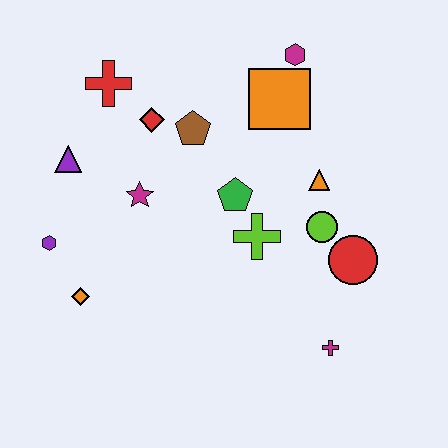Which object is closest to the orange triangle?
The lime circle is closest to the orange triangle.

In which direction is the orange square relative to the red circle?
The orange square is above the red circle.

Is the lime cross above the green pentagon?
No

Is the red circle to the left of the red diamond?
No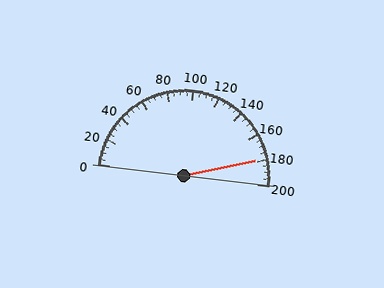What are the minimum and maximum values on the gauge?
The gauge ranges from 0 to 200.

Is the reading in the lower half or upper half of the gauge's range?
The reading is in the upper half of the range (0 to 200).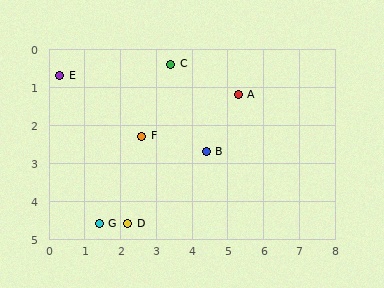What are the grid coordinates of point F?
Point F is at approximately (2.6, 2.3).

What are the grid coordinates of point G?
Point G is at approximately (1.4, 4.6).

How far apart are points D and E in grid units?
Points D and E are about 4.3 grid units apart.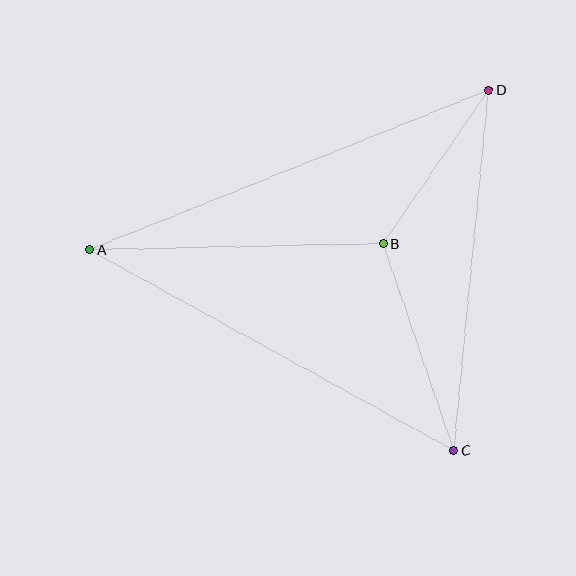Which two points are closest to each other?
Points B and D are closest to each other.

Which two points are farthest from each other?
Points A and D are farthest from each other.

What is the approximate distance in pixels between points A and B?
The distance between A and B is approximately 293 pixels.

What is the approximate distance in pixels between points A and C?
The distance between A and C is approximately 416 pixels.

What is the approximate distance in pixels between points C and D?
The distance between C and D is approximately 362 pixels.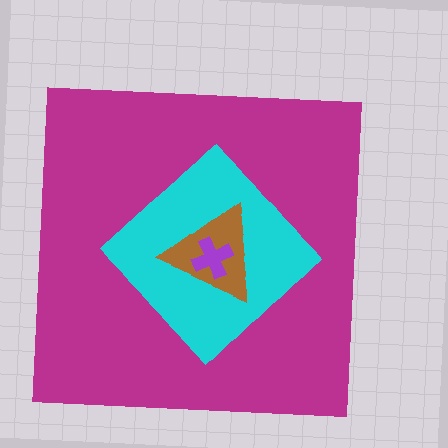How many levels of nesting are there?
4.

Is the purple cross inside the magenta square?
Yes.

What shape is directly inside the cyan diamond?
The brown triangle.